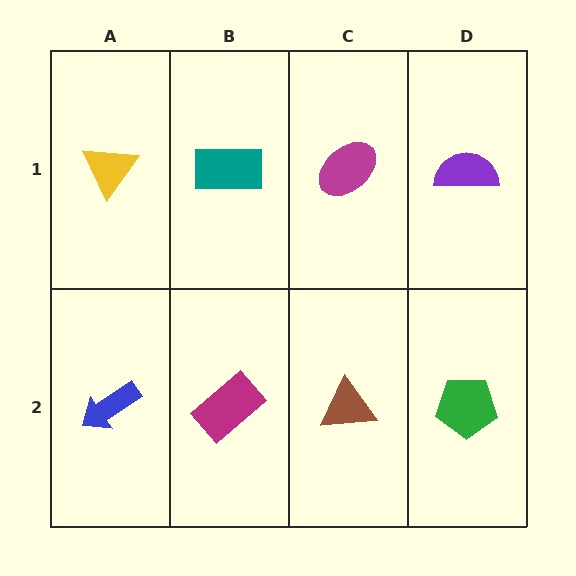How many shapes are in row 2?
4 shapes.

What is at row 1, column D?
A purple semicircle.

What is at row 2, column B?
A magenta rectangle.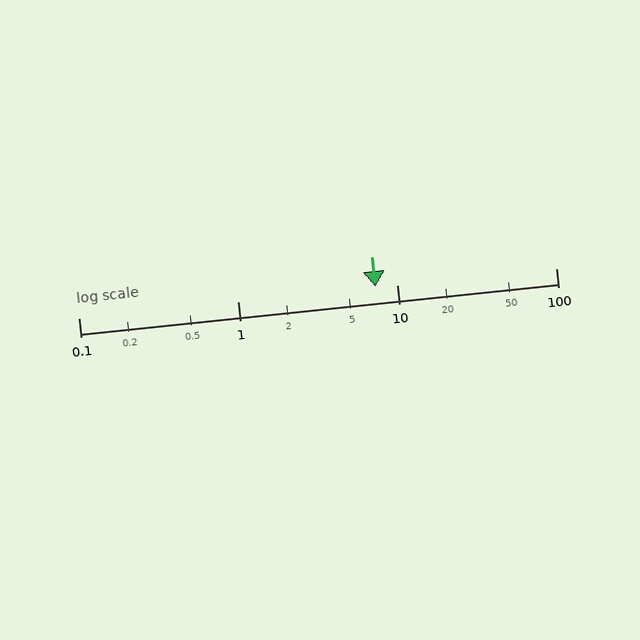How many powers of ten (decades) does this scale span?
The scale spans 3 decades, from 0.1 to 100.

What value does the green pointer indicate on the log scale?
The pointer indicates approximately 7.3.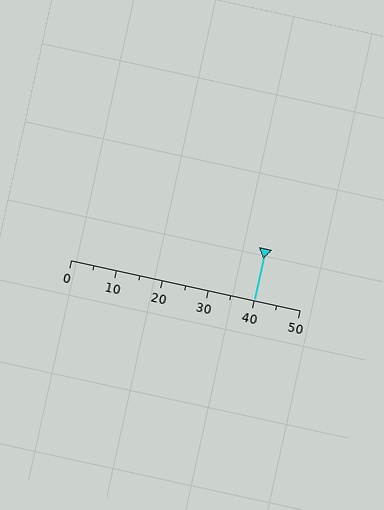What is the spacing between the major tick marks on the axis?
The major ticks are spaced 10 apart.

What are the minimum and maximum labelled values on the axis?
The axis runs from 0 to 50.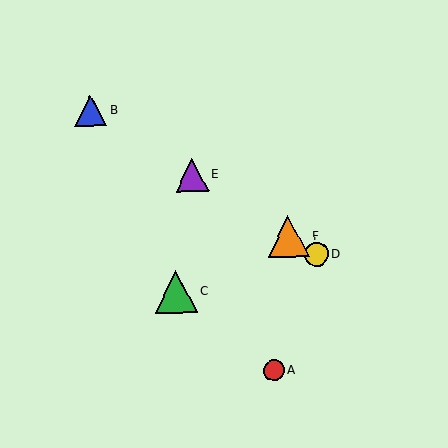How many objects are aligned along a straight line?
4 objects (B, D, E, F) are aligned along a straight line.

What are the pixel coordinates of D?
Object D is at (317, 254).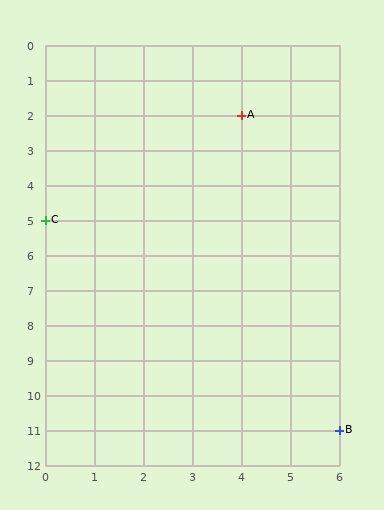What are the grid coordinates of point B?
Point B is at grid coordinates (6, 11).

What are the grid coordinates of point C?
Point C is at grid coordinates (0, 5).